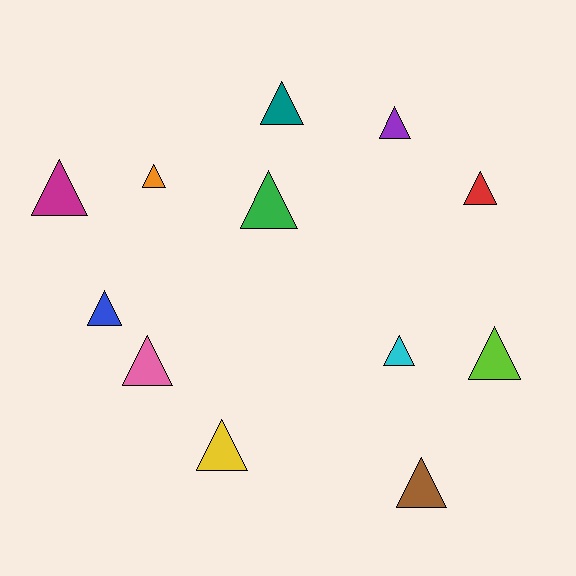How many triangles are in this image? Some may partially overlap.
There are 12 triangles.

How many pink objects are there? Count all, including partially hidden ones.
There is 1 pink object.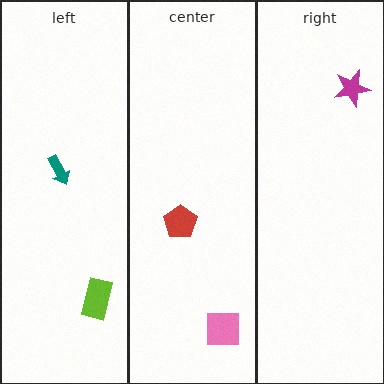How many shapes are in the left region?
2.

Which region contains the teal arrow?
The left region.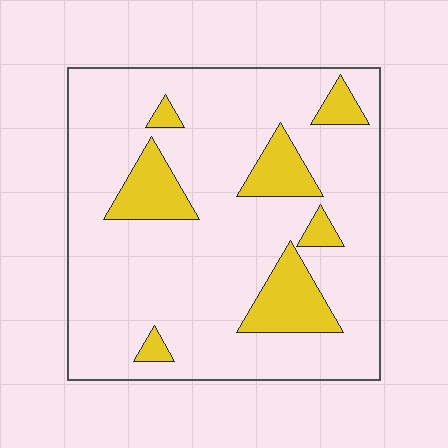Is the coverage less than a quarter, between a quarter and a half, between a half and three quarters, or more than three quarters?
Less than a quarter.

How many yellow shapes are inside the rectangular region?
7.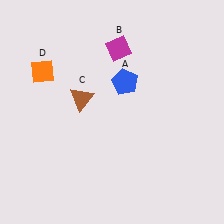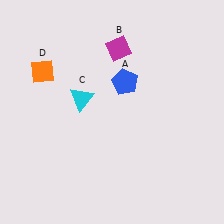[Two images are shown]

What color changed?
The triangle (C) changed from brown in Image 1 to cyan in Image 2.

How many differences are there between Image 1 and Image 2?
There is 1 difference between the two images.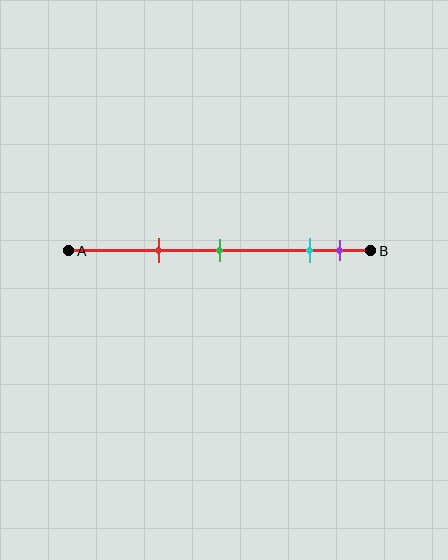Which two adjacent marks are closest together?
The cyan and purple marks are the closest adjacent pair.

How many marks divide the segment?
There are 4 marks dividing the segment.